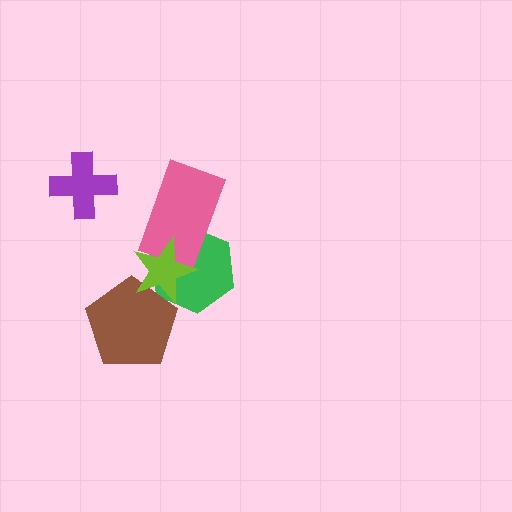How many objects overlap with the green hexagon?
3 objects overlap with the green hexagon.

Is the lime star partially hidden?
No, no other shape covers it.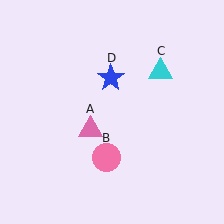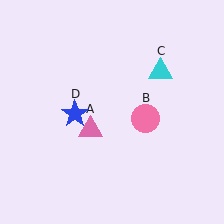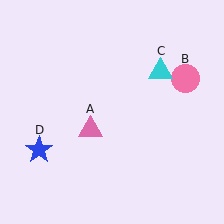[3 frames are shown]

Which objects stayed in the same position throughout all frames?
Pink triangle (object A) and cyan triangle (object C) remained stationary.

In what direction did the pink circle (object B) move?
The pink circle (object B) moved up and to the right.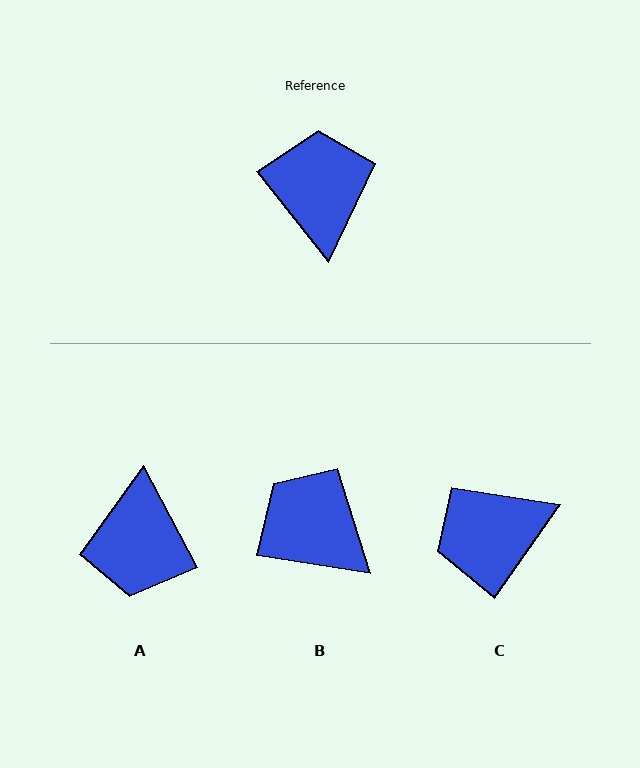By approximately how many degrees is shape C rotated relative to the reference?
Approximately 107 degrees counter-clockwise.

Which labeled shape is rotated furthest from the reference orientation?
A, about 170 degrees away.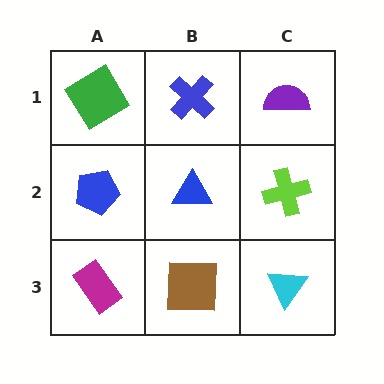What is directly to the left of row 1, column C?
A blue cross.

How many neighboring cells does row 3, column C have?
2.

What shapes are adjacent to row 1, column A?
A blue pentagon (row 2, column A), a blue cross (row 1, column B).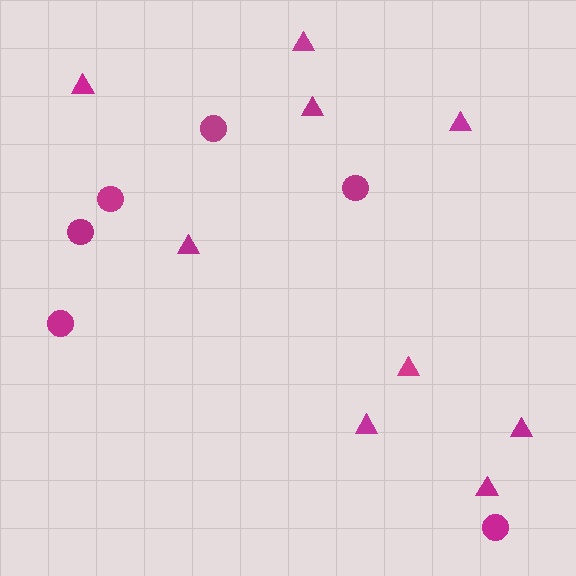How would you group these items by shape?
There are 2 groups: one group of circles (6) and one group of triangles (9).